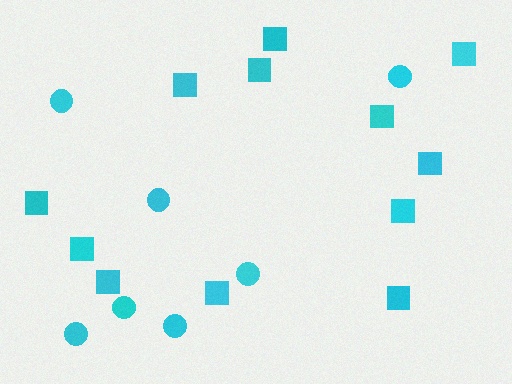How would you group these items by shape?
There are 2 groups: one group of circles (7) and one group of squares (12).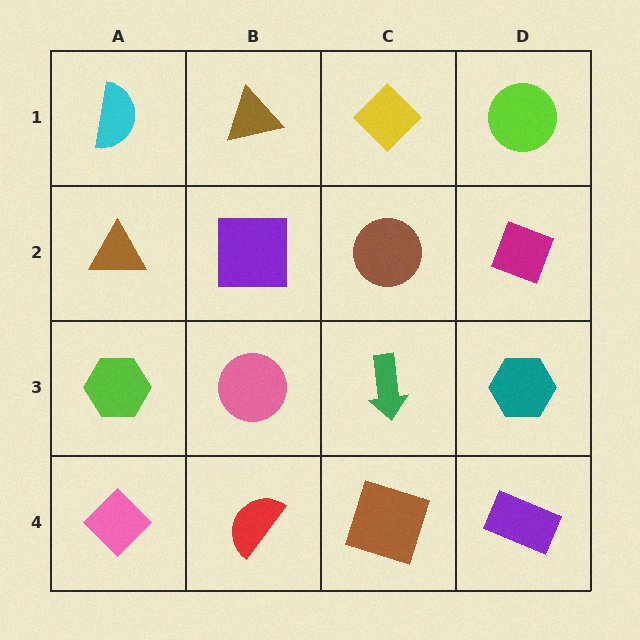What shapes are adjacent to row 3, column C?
A brown circle (row 2, column C), a brown square (row 4, column C), a pink circle (row 3, column B), a teal hexagon (row 3, column D).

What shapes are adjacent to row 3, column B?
A purple square (row 2, column B), a red semicircle (row 4, column B), a lime hexagon (row 3, column A), a green arrow (row 3, column C).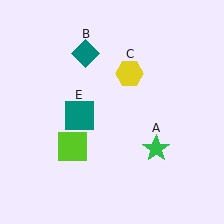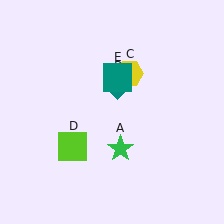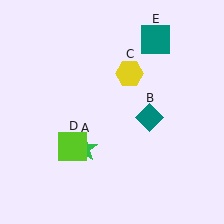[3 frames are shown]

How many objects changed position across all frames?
3 objects changed position: green star (object A), teal diamond (object B), teal square (object E).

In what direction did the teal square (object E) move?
The teal square (object E) moved up and to the right.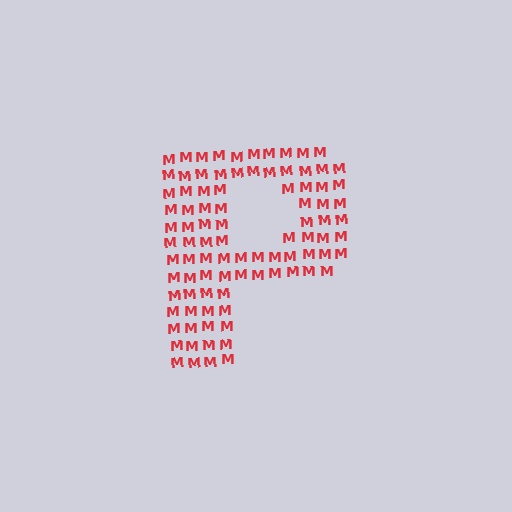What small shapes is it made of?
It is made of small letter M's.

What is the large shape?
The large shape is the letter P.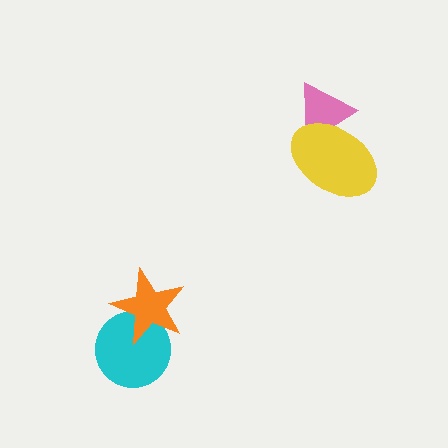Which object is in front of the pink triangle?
The yellow ellipse is in front of the pink triangle.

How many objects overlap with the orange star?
1 object overlaps with the orange star.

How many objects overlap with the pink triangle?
1 object overlaps with the pink triangle.